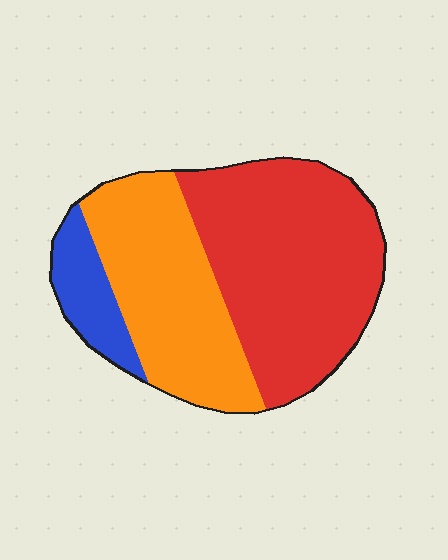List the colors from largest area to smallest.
From largest to smallest: red, orange, blue.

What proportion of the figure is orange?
Orange covers 37% of the figure.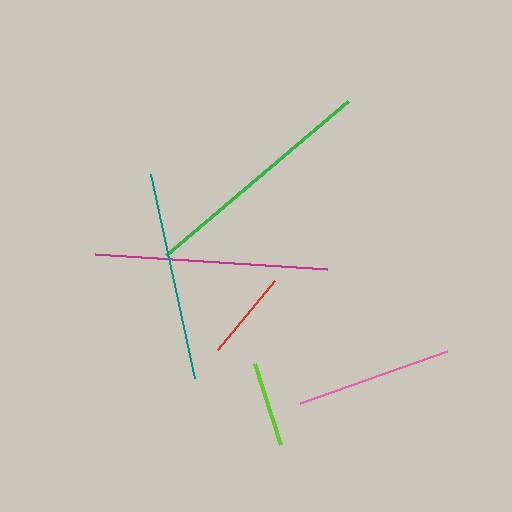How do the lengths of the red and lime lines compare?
The red and lime lines are approximately the same length.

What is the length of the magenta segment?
The magenta segment is approximately 233 pixels long.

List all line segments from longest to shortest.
From longest to shortest: green, magenta, teal, pink, red, lime.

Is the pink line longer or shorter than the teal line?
The teal line is longer than the pink line.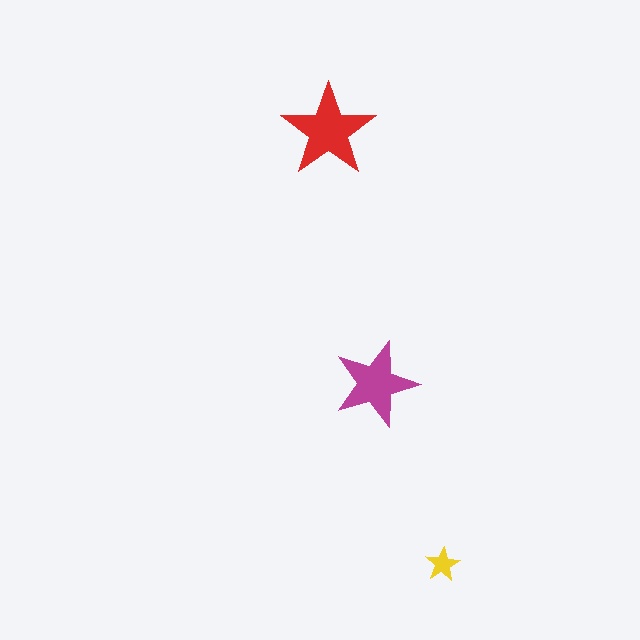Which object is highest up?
The red star is topmost.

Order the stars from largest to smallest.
the red one, the magenta one, the yellow one.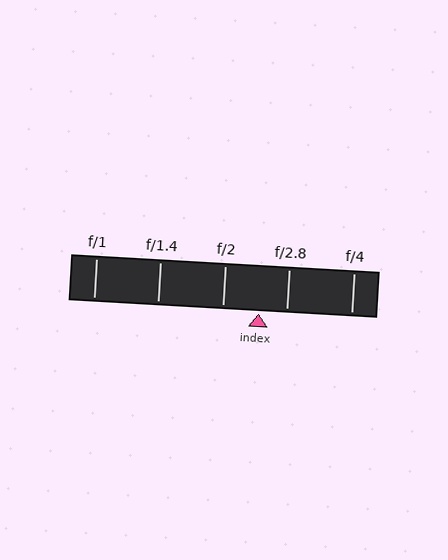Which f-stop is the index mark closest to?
The index mark is closest to f/2.8.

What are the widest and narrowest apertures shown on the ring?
The widest aperture shown is f/1 and the narrowest is f/4.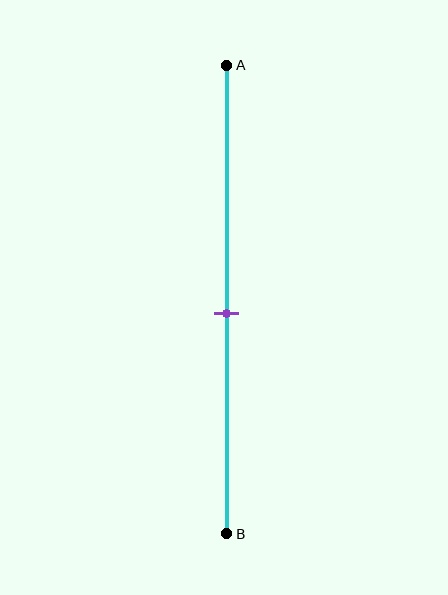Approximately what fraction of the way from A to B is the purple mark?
The purple mark is approximately 55% of the way from A to B.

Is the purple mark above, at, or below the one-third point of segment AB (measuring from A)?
The purple mark is below the one-third point of segment AB.